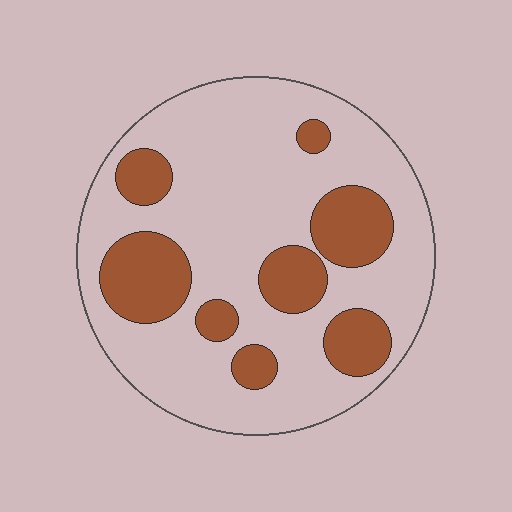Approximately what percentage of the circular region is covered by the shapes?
Approximately 25%.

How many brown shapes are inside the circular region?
8.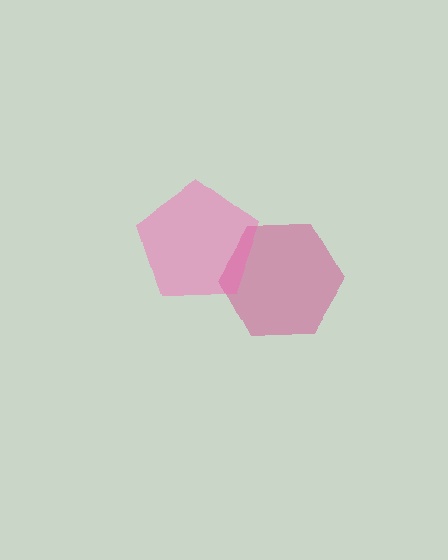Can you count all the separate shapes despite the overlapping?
Yes, there are 2 separate shapes.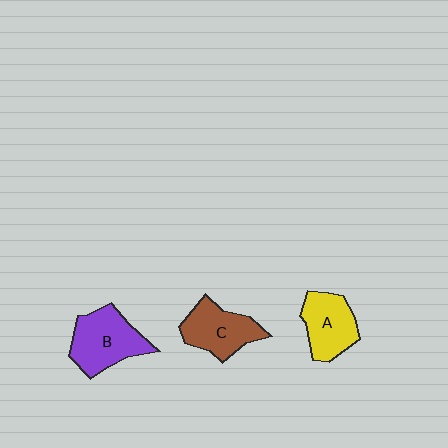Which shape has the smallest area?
Shape A (yellow).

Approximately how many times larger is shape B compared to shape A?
Approximately 1.2 times.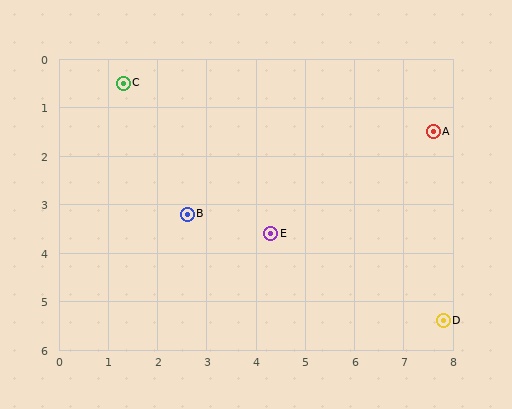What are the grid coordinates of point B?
Point B is at approximately (2.6, 3.2).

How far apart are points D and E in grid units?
Points D and E are about 3.9 grid units apart.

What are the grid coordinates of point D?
Point D is at approximately (7.8, 5.4).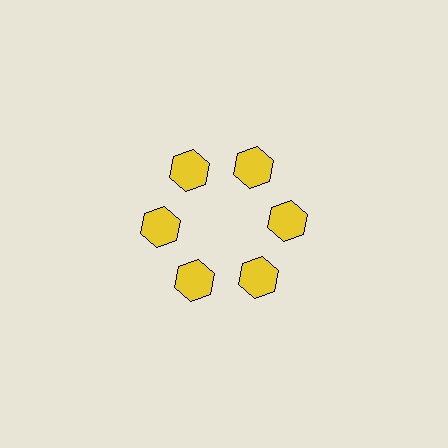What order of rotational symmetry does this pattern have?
This pattern has 6-fold rotational symmetry.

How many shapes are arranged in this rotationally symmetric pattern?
There are 6 shapes, arranged in 6 groups of 1.